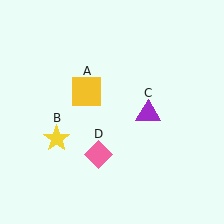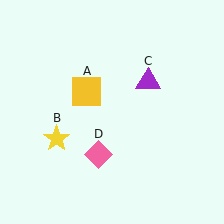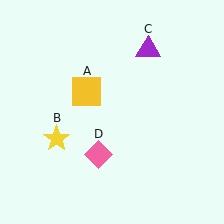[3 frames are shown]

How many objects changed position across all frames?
1 object changed position: purple triangle (object C).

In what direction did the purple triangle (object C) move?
The purple triangle (object C) moved up.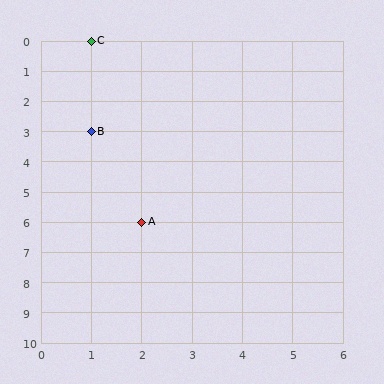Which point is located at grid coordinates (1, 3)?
Point B is at (1, 3).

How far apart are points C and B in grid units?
Points C and B are 3 rows apart.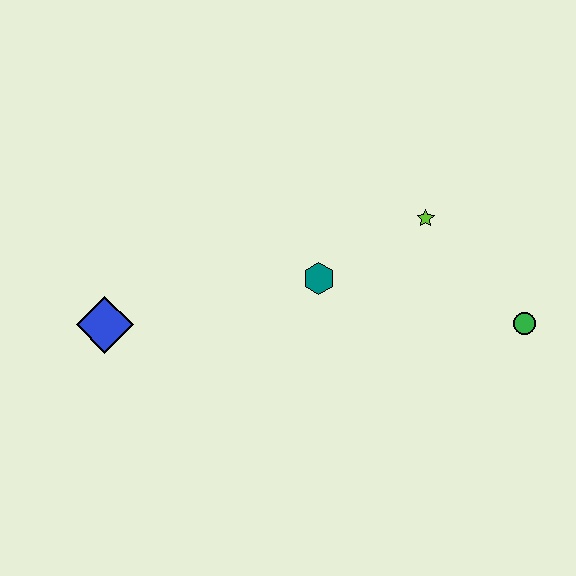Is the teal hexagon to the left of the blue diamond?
No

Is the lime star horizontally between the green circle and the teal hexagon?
Yes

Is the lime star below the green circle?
No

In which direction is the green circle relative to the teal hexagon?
The green circle is to the right of the teal hexagon.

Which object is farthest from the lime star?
The blue diamond is farthest from the lime star.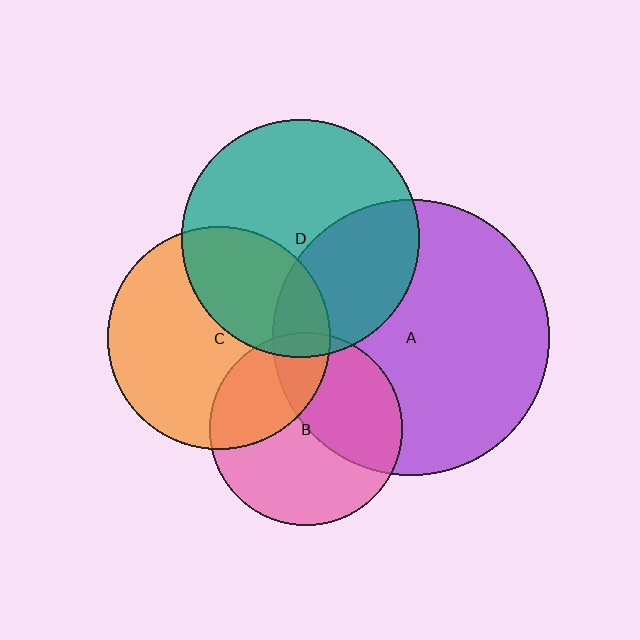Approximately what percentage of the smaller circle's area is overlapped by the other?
Approximately 40%.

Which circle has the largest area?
Circle A (purple).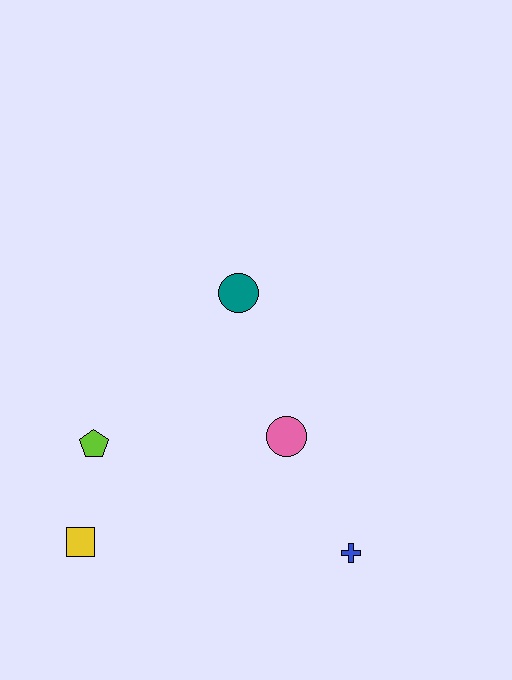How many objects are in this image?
There are 5 objects.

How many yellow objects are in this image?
There is 1 yellow object.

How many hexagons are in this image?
There are no hexagons.